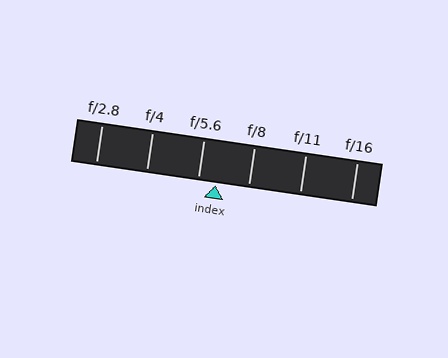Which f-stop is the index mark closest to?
The index mark is closest to f/5.6.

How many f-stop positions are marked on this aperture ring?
There are 6 f-stop positions marked.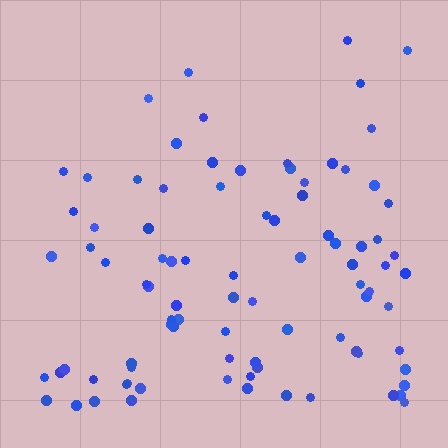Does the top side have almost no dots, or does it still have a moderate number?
Still a moderate number, just noticeably fewer than the bottom.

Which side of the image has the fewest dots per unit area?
The top.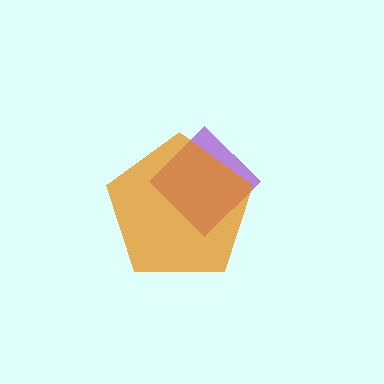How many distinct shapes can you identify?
There are 2 distinct shapes: a purple diamond, an orange pentagon.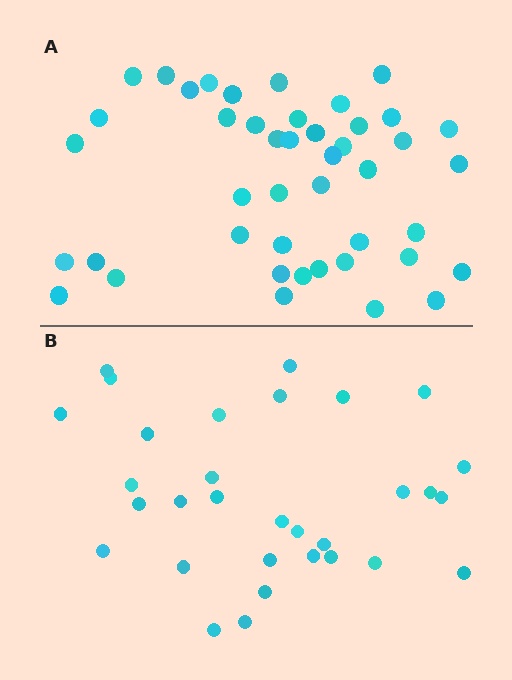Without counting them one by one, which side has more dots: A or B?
Region A (the top region) has more dots.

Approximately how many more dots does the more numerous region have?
Region A has approximately 15 more dots than region B.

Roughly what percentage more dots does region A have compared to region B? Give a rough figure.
About 40% more.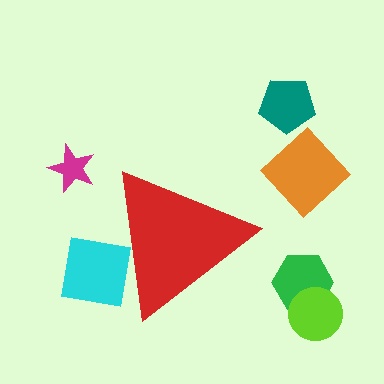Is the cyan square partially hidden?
Yes, the cyan square is partially hidden behind the red triangle.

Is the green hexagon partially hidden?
No, the green hexagon is fully visible.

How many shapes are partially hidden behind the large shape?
1 shape is partially hidden.